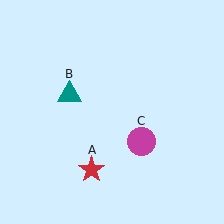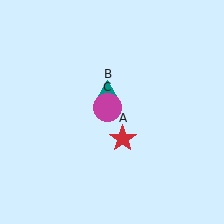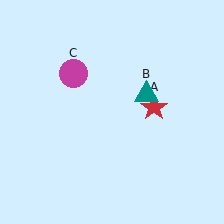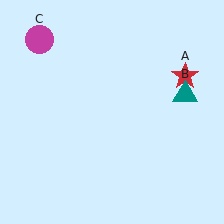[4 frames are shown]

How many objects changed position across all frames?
3 objects changed position: red star (object A), teal triangle (object B), magenta circle (object C).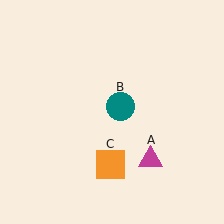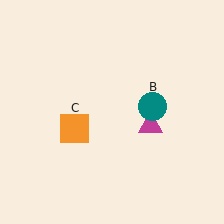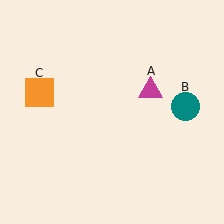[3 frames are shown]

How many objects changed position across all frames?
3 objects changed position: magenta triangle (object A), teal circle (object B), orange square (object C).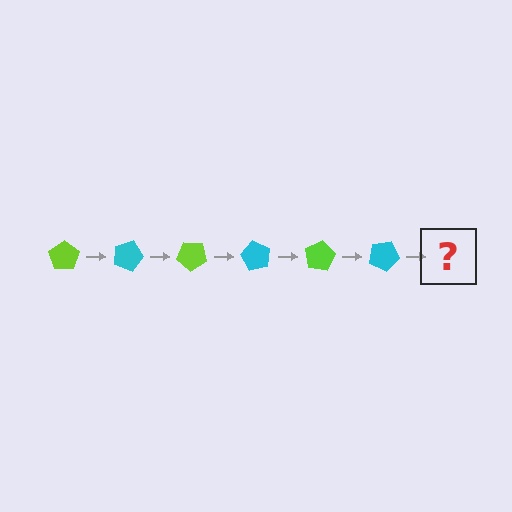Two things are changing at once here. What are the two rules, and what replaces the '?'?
The two rules are that it rotates 20 degrees each step and the color cycles through lime and cyan. The '?' should be a lime pentagon, rotated 120 degrees from the start.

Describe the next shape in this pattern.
It should be a lime pentagon, rotated 120 degrees from the start.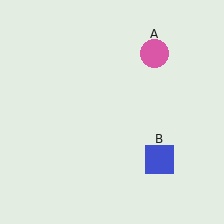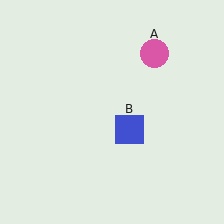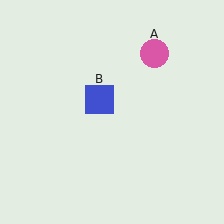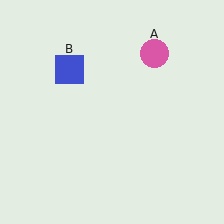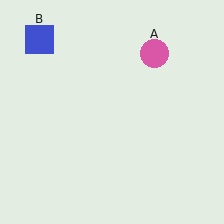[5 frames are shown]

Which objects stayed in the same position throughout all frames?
Pink circle (object A) remained stationary.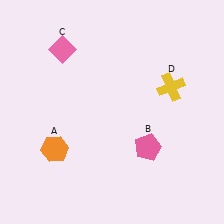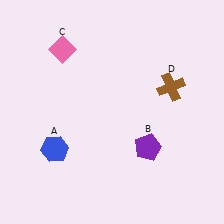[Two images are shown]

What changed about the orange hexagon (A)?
In Image 1, A is orange. In Image 2, it changed to blue.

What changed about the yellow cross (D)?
In Image 1, D is yellow. In Image 2, it changed to brown.